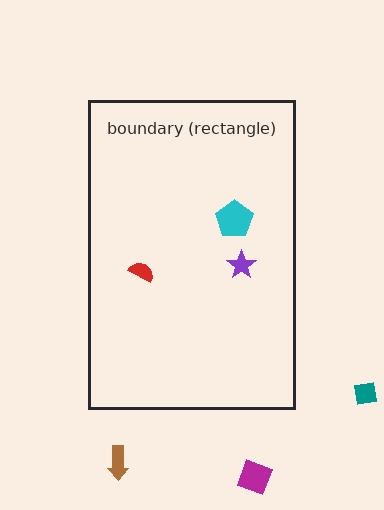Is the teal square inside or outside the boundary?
Outside.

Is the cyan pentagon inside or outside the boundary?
Inside.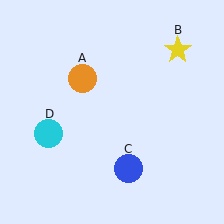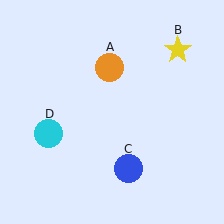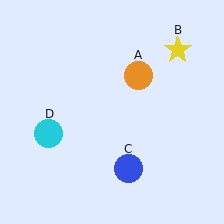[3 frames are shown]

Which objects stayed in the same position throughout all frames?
Yellow star (object B) and blue circle (object C) and cyan circle (object D) remained stationary.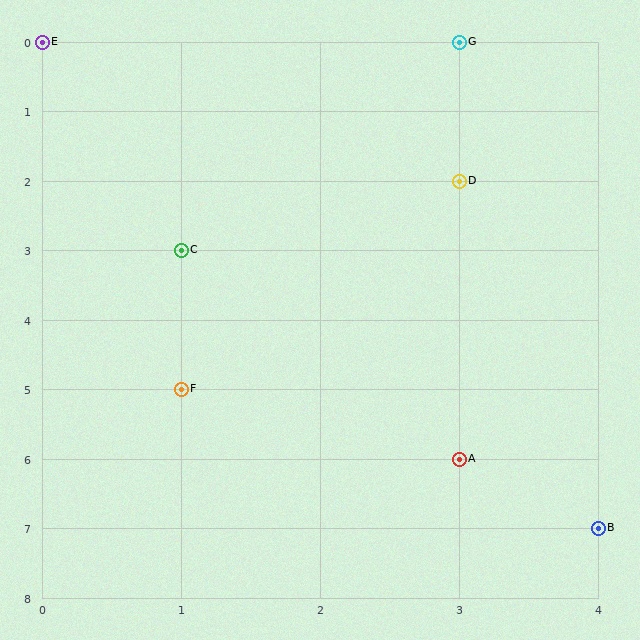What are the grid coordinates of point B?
Point B is at grid coordinates (4, 7).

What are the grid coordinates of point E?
Point E is at grid coordinates (0, 0).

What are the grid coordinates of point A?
Point A is at grid coordinates (3, 6).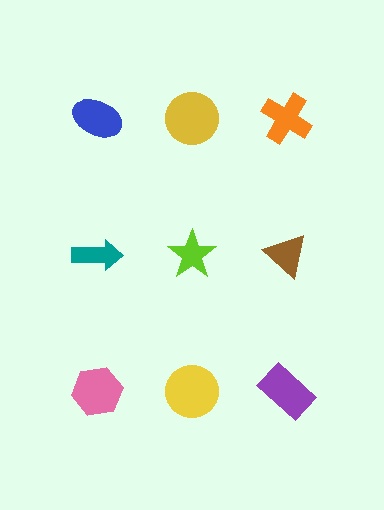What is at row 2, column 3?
A brown triangle.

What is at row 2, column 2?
A lime star.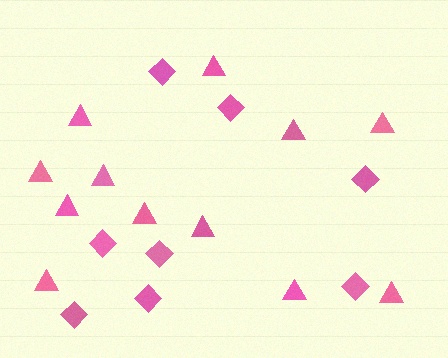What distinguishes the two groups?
There are 2 groups: one group of diamonds (8) and one group of triangles (12).